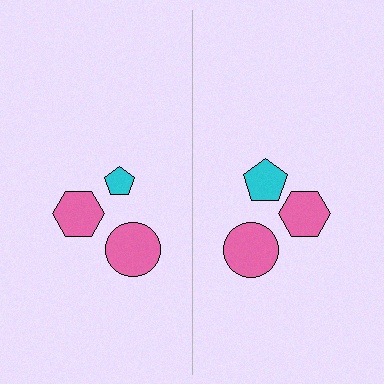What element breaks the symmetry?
The cyan pentagon on the right side has a different size than its mirror counterpart.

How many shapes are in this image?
There are 6 shapes in this image.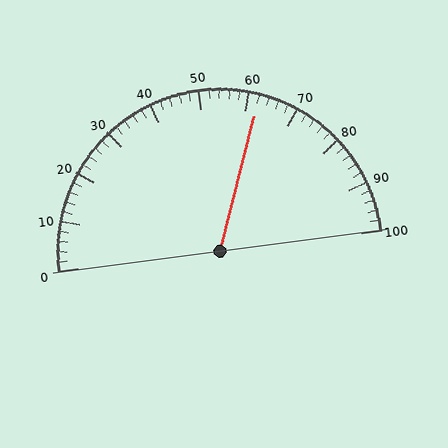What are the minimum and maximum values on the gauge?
The gauge ranges from 0 to 100.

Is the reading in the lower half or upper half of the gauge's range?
The reading is in the upper half of the range (0 to 100).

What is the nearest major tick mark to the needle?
The nearest major tick mark is 60.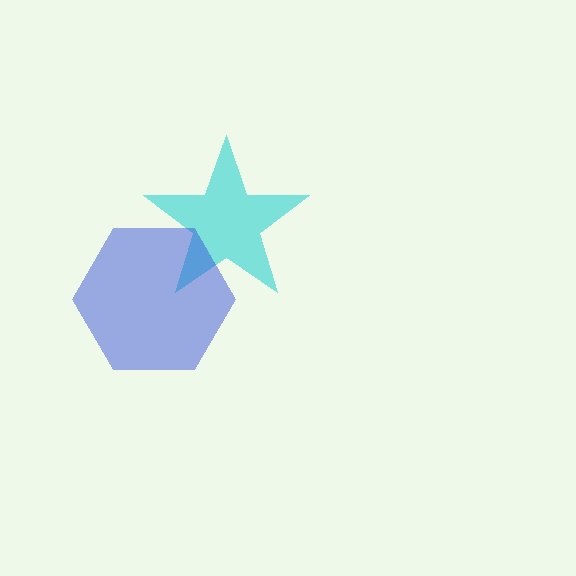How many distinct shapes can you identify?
There are 2 distinct shapes: a cyan star, a blue hexagon.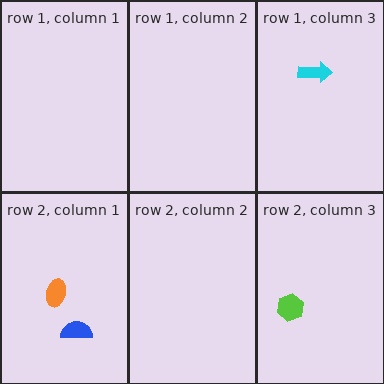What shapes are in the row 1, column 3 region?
The cyan arrow.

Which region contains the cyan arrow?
The row 1, column 3 region.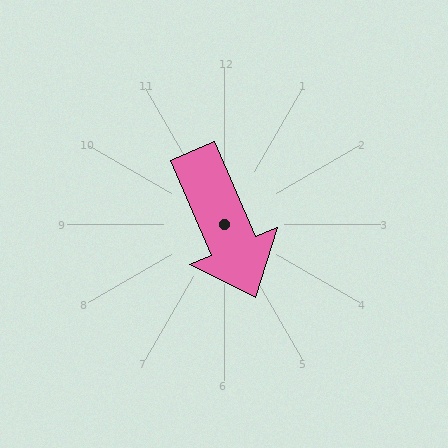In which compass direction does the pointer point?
Southeast.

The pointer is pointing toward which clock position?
Roughly 5 o'clock.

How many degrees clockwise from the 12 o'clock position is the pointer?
Approximately 157 degrees.